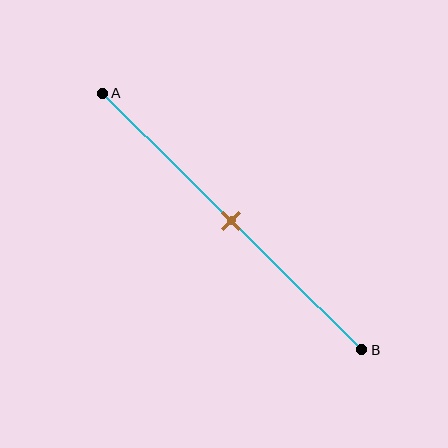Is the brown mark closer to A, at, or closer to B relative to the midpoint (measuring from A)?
The brown mark is approximately at the midpoint of segment AB.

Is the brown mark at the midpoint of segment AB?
Yes, the mark is approximately at the midpoint.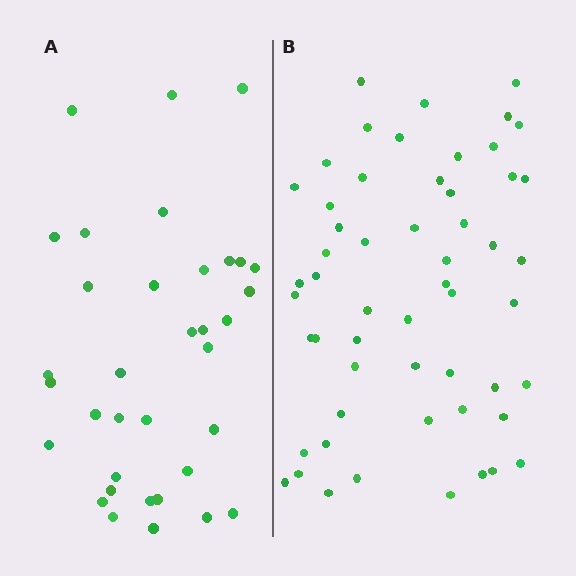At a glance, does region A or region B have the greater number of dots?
Region B (the right region) has more dots.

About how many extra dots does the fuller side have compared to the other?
Region B has approximately 20 more dots than region A.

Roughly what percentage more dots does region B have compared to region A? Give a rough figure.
About 55% more.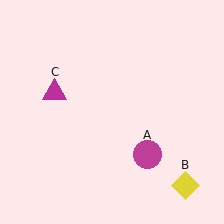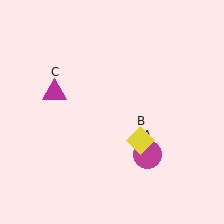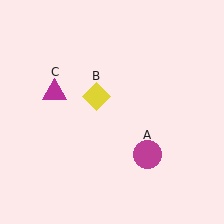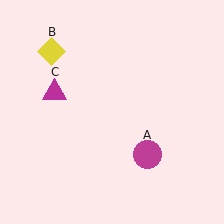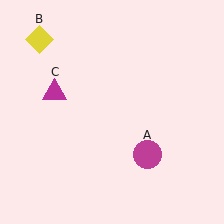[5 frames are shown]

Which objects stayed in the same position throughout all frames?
Magenta circle (object A) and magenta triangle (object C) remained stationary.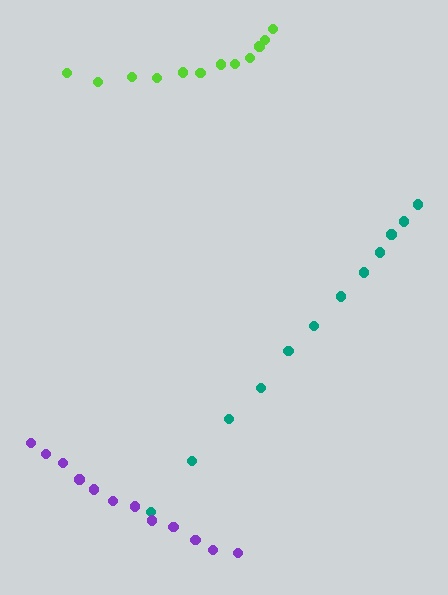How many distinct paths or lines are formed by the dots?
There are 3 distinct paths.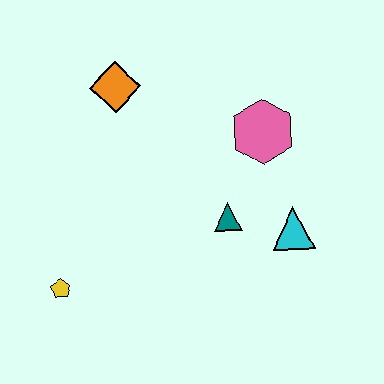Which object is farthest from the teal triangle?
The yellow pentagon is farthest from the teal triangle.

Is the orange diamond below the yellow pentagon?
No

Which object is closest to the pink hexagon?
The teal triangle is closest to the pink hexagon.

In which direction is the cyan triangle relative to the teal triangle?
The cyan triangle is to the right of the teal triangle.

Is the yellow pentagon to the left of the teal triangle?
Yes